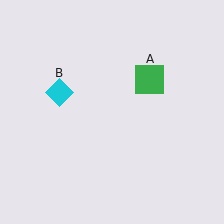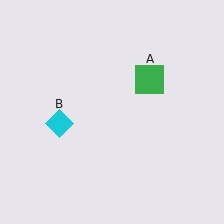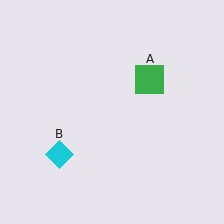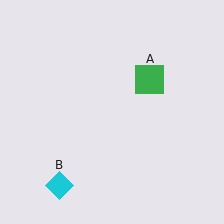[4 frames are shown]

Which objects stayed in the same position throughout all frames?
Green square (object A) remained stationary.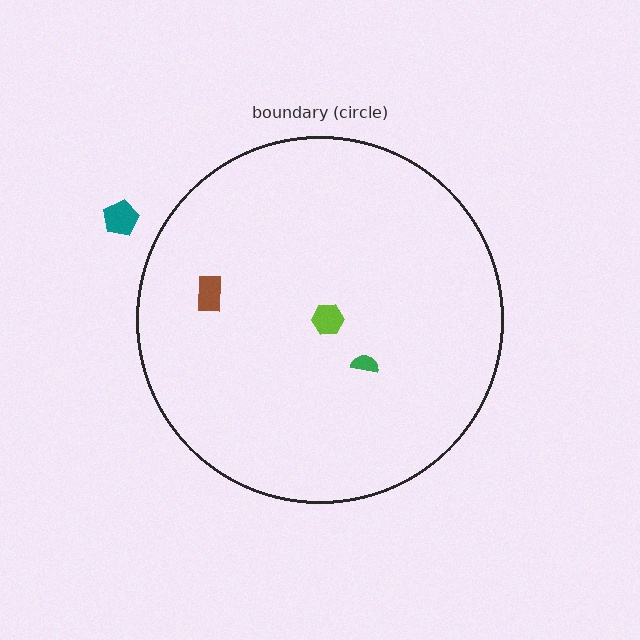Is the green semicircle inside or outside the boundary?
Inside.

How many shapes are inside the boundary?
3 inside, 1 outside.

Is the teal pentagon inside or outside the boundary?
Outside.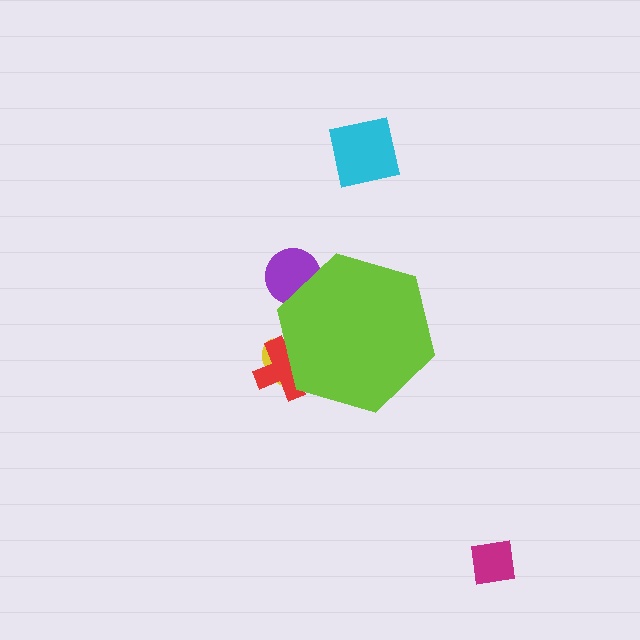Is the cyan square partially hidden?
No, the cyan square is fully visible.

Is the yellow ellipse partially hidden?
Yes, the yellow ellipse is partially hidden behind the lime hexagon.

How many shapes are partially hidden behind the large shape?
3 shapes are partially hidden.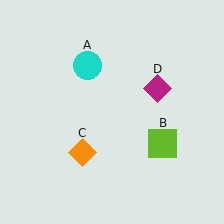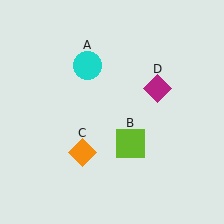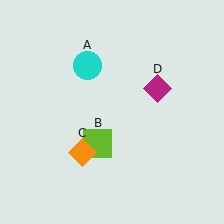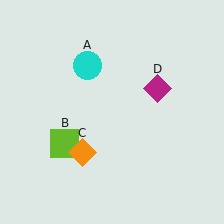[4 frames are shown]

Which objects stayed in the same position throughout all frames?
Cyan circle (object A) and orange diamond (object C) and magenta diamond (object D) remained stationary.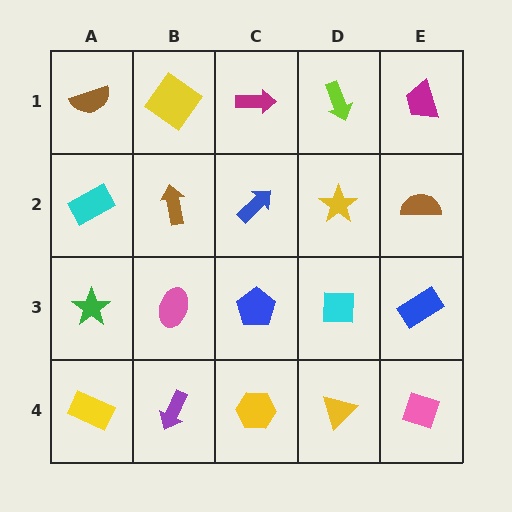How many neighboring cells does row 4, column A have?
2.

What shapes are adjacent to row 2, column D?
A lime arrow (row 1, column D), a cyan square (row 3, column D), a blue arrow (row 2, column C), a brown semicircle (row 2, column E).